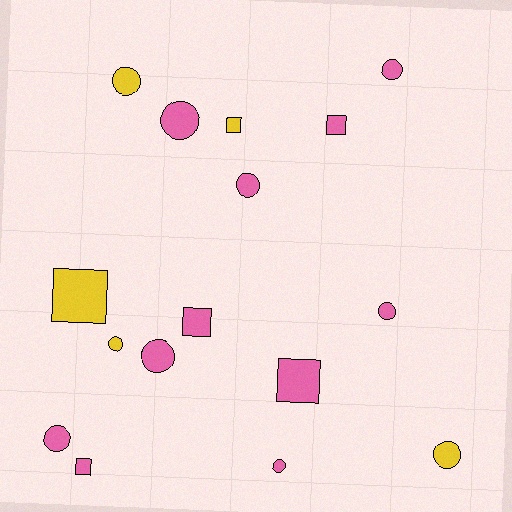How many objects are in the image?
There are 16 objects.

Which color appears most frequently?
Pink, with 11 objects.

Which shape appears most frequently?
Circle, with 10 objects.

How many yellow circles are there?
There are 3 yellow circles.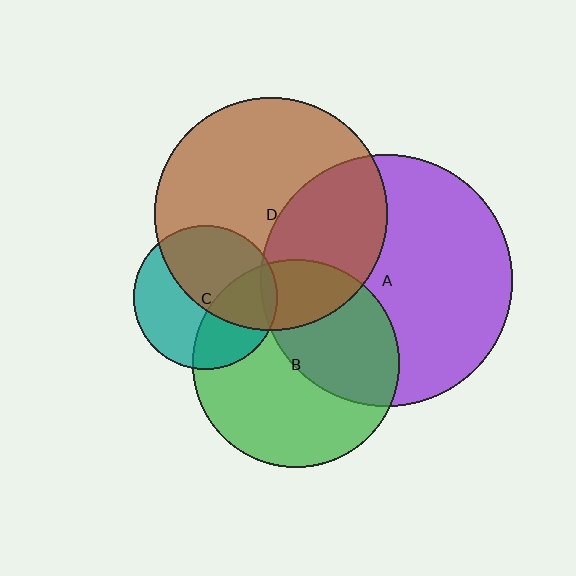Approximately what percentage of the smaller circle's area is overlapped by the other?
Approximately 35%.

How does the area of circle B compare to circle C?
Approximately 2.1 times.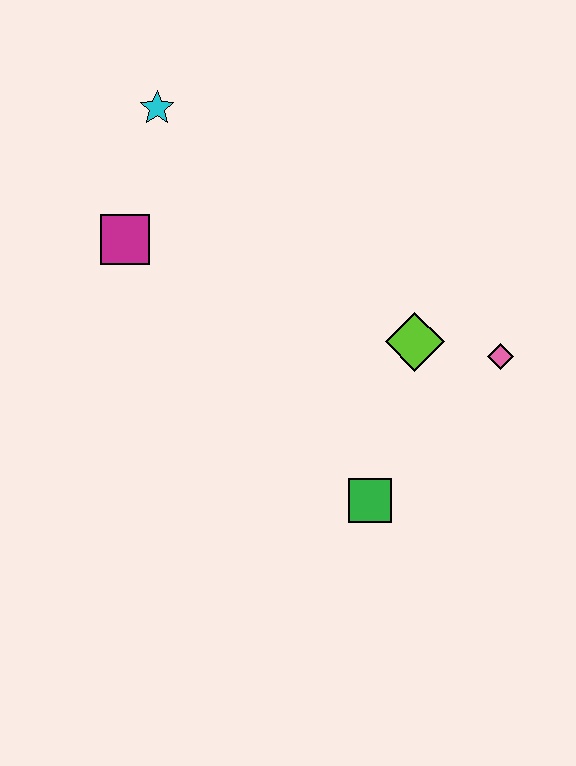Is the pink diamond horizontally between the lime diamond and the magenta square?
No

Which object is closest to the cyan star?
The magenta square is closest to the cyan star.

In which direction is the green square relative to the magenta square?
The green square is below the magenta square.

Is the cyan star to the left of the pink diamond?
Yes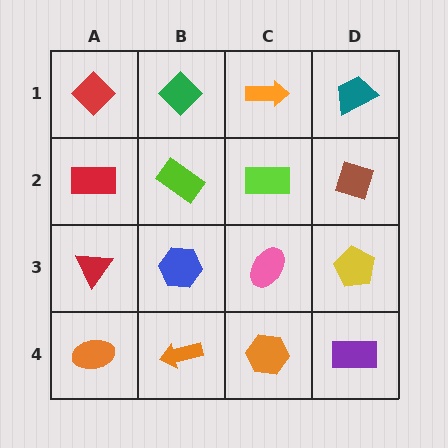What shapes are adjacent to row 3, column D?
A brown diamond (row 2, column D), a purple rectangle (row 4, column D), a pink ellipse (row 3, column C).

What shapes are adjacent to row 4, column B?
A blue hexagon (row 3, column B), an orange ellipse (row 4, column A), an orange hexagon (row 4, column C).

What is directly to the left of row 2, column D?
A lime rectangle.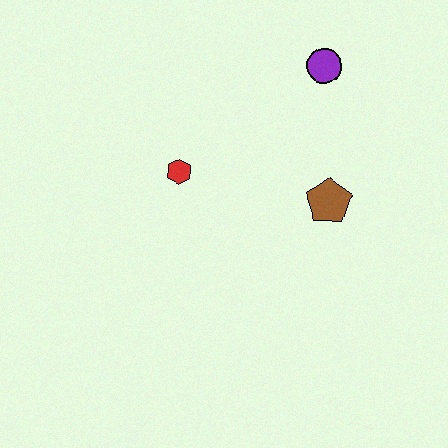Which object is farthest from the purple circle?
The red hexagon is farthest from the purple circle.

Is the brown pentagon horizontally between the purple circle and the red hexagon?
No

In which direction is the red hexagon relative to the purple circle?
The red hexagon is to the left of the purple circle.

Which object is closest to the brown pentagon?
The purple circle is closest to the brown pentagon.